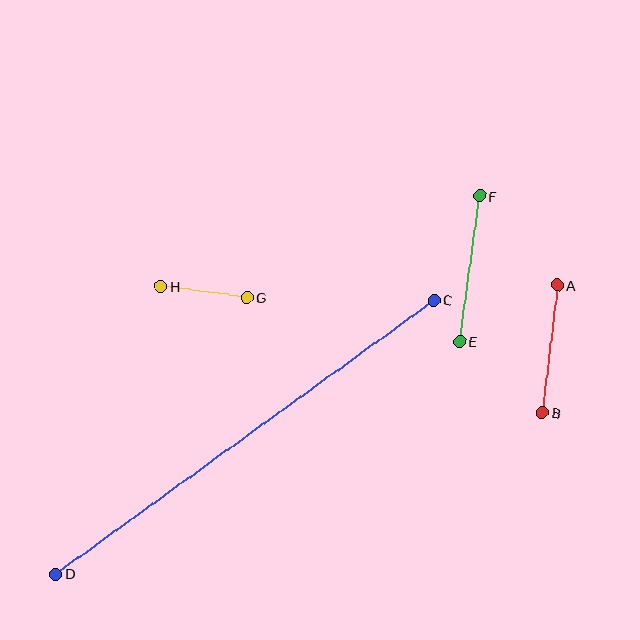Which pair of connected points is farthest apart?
Points C and D are farthest apart.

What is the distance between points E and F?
The distance is approximately 147 pixels.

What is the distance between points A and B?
The distance is approximately 129 pixels.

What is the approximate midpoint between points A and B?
The midpoint is at approximately (550, 349) pixels.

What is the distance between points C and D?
The distance is approximately 467 pixels.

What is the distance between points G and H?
The distance is approximately 87 pixels.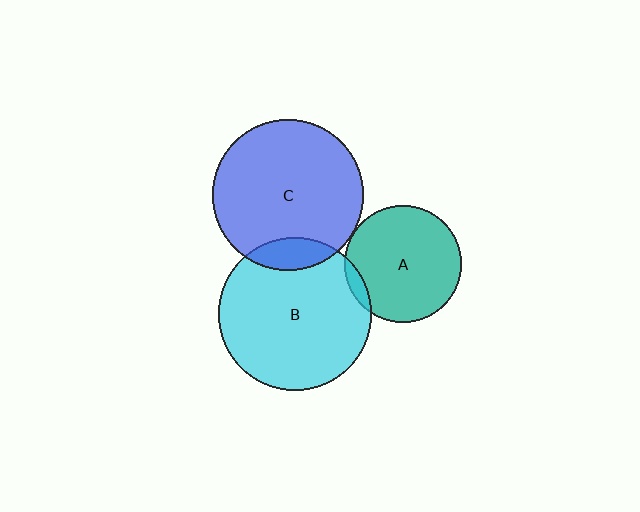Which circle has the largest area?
Circle B (cyan).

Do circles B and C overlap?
Yes.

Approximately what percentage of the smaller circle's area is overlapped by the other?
Approximately 10%.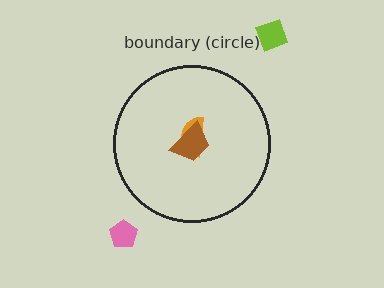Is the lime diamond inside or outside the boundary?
Outside.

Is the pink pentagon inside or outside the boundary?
Outside.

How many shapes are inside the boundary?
2 inside, 2 outside.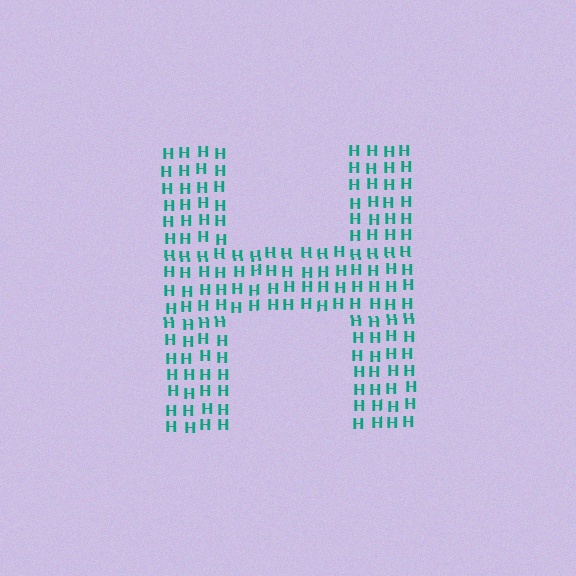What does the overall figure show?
The overall figure shows the letter H.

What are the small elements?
The small elements are letter H's.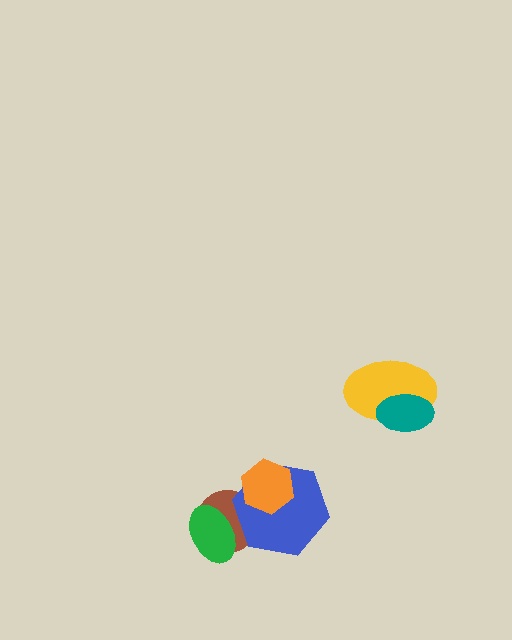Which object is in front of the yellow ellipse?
The teal ellipse is in front of the yellow ellipse.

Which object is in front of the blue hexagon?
The orange hexagon is in front of the blue hexagon.